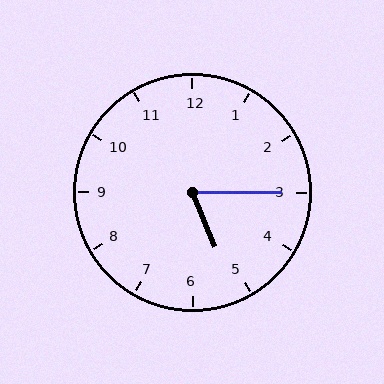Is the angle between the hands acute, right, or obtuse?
It is acute.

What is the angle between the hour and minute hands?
Approximately 68 degrees.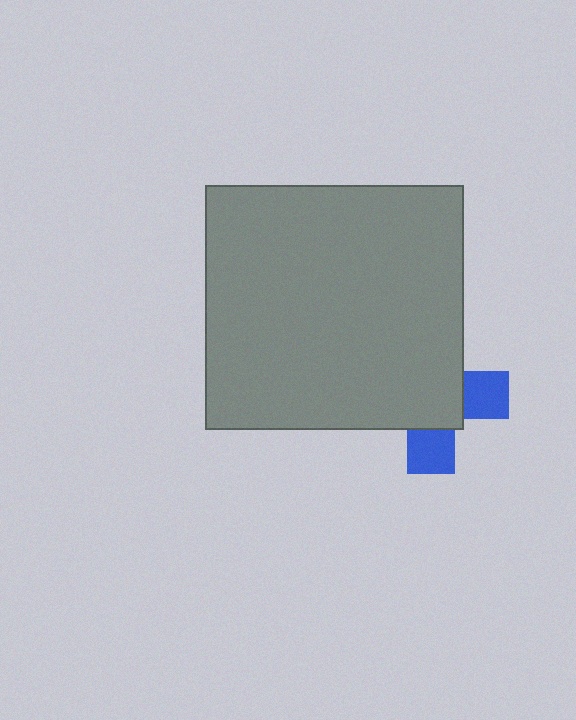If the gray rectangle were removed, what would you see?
You would see the complete blue cross.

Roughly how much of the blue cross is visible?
A small part of it is visible (roughly 34%).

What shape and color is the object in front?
The object in front is a gray rectangle.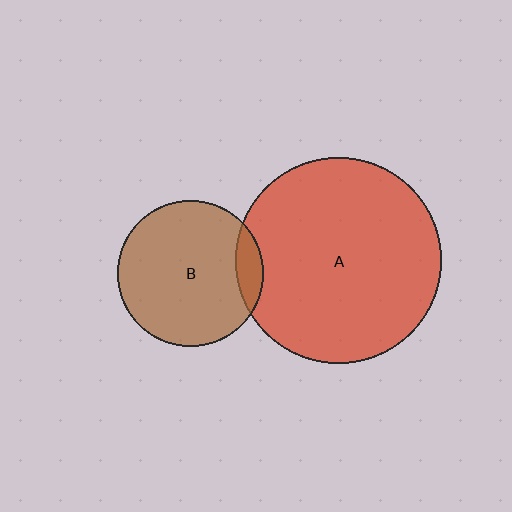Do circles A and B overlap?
Yes.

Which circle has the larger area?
Circle A (red).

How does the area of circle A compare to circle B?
Approximately 2.0 times.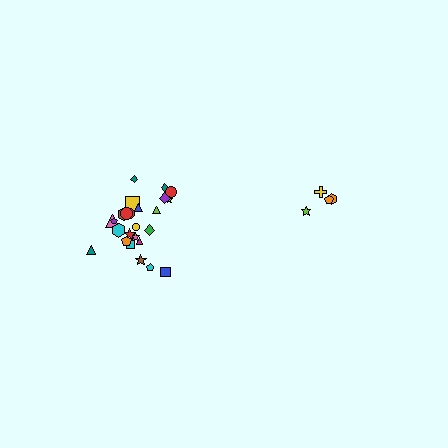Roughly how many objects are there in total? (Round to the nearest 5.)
Roughly 30 objects in total.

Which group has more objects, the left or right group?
The left group.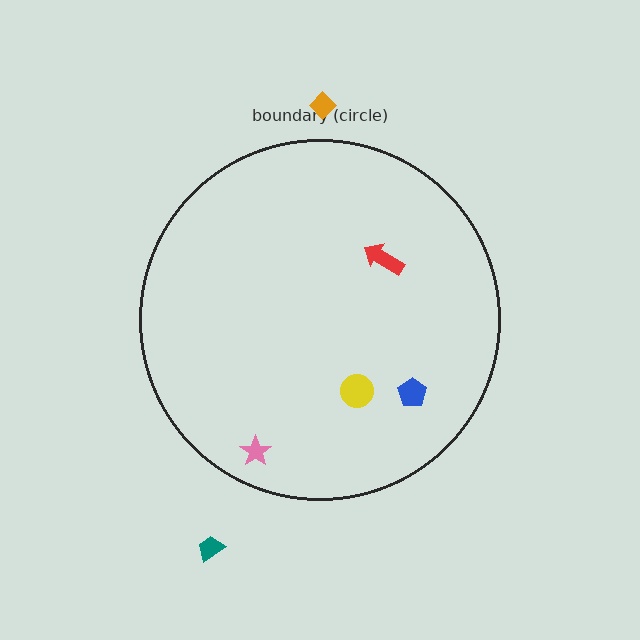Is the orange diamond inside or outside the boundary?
Outside.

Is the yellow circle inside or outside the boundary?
Inside.